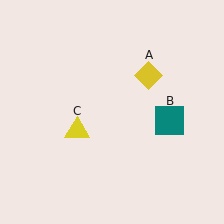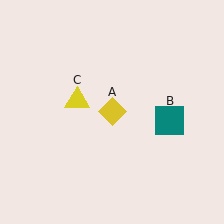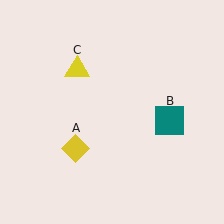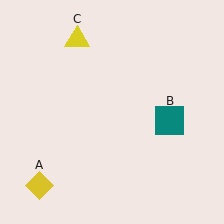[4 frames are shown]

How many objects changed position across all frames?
2 objects changed position: yellow diamond (object A), yellow triangle (object C).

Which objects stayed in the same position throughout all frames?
Teal square (object B) remained stationary.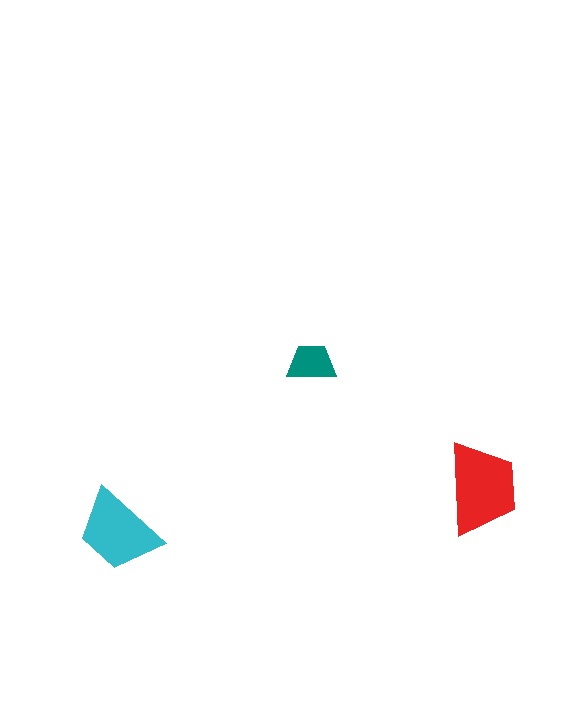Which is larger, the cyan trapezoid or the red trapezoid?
The red one.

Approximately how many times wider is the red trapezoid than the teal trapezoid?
About 2 times wider.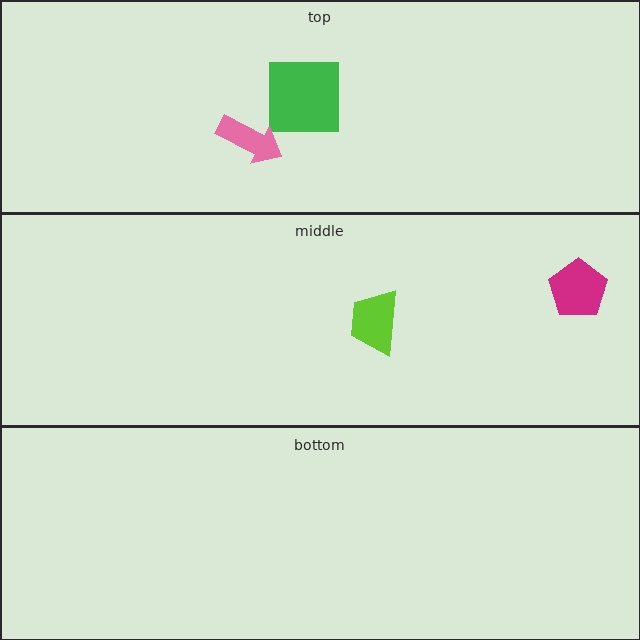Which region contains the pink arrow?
The top region.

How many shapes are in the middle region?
2.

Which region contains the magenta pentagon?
The middle region.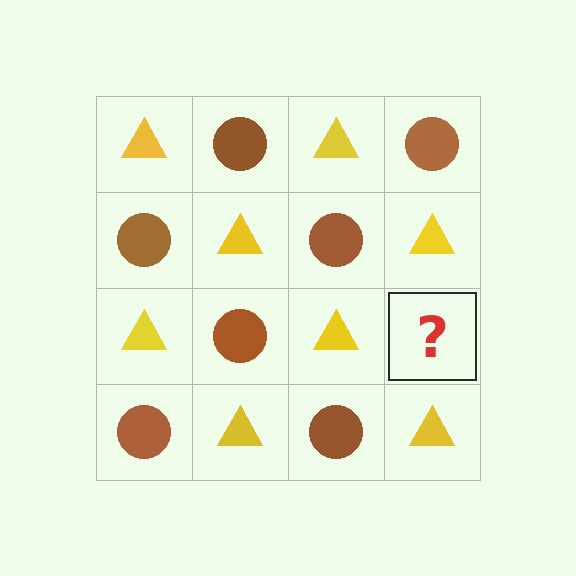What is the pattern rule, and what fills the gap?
The rule is that it alternates yellow triangle and brown circle in a checkerboard pattern. The gap should be filled with a brown circle.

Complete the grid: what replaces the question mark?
The question mark should be replaced with a brown circle.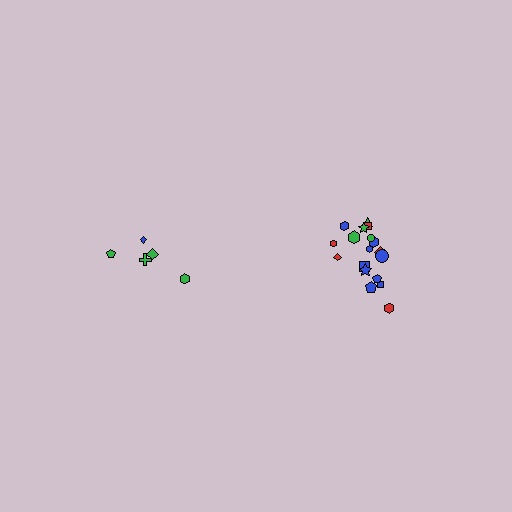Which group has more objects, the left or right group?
The right group.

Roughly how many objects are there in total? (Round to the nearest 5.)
Roughly 25 objects in total.